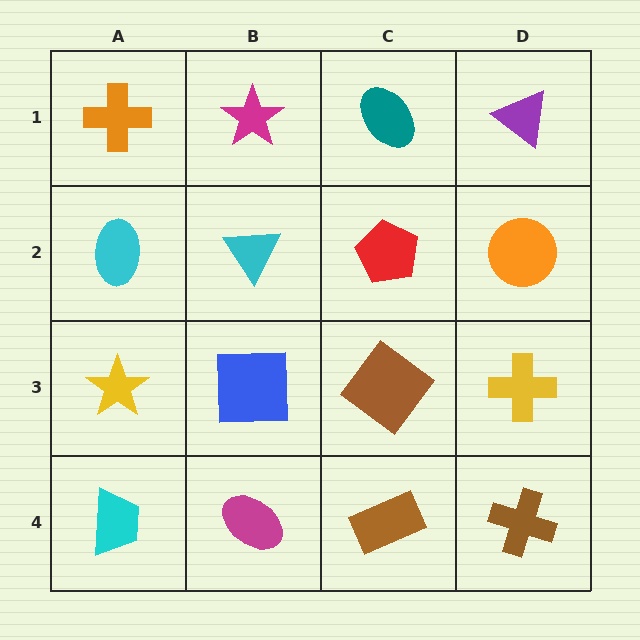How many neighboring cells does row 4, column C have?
3.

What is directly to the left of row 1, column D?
A teal ellipse.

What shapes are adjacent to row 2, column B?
A magenta star (row 1, column B), a blue square (row 3, column B), a cyan ellipse (row 2, column A), a red pentagon (row 2, column C).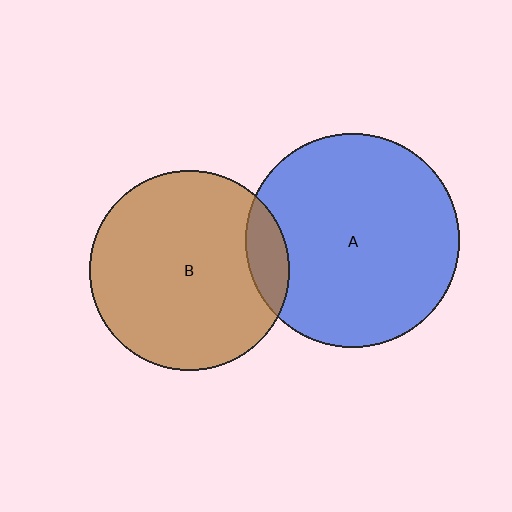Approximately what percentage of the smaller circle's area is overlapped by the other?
Approximately 10%.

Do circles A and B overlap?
Yes.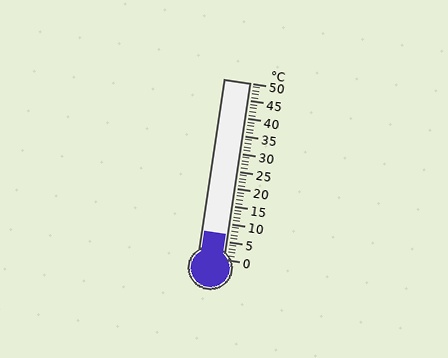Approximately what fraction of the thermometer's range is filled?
The thermometer is filled to approximately 15% of its range.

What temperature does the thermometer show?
The thermometer shows approximately 7°C.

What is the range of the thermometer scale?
The thermometer scale ranges from 0°C to 50°C.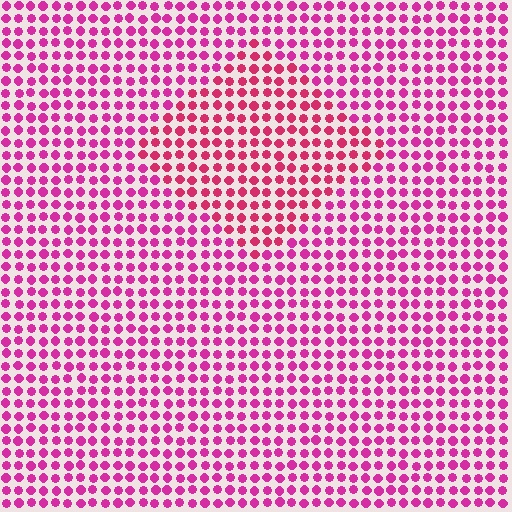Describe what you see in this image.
The image is filled with small magenta elements in a uniform arrangement. A diamond-shaped region is visible where the elements are tinted to a slightly different hue, forming a subtle color boundary.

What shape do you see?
I see a diamond.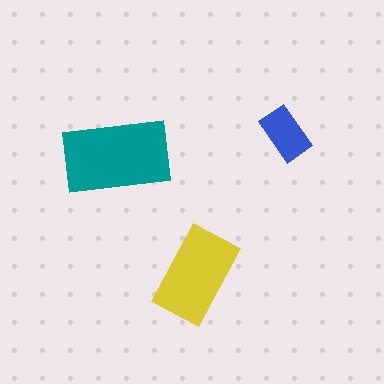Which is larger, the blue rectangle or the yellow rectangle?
The yellow one.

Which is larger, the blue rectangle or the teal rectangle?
The teal one.